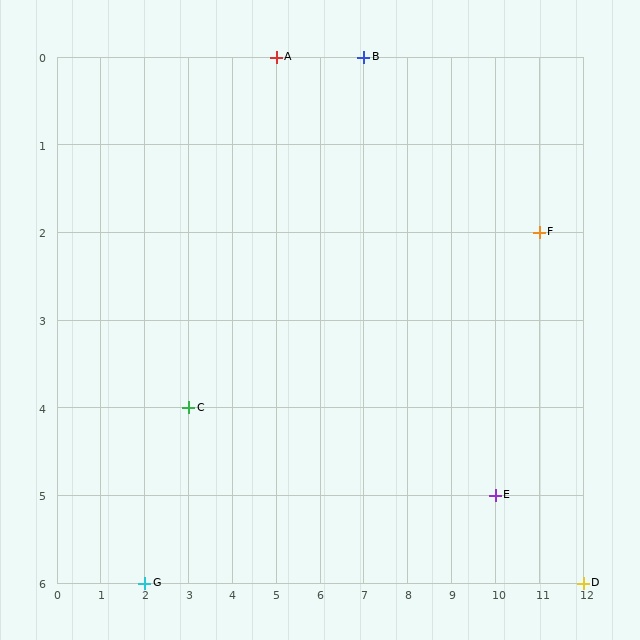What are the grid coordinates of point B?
Point B is at grid coordinates (7, 0).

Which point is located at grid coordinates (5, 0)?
Point A is at (5, 0).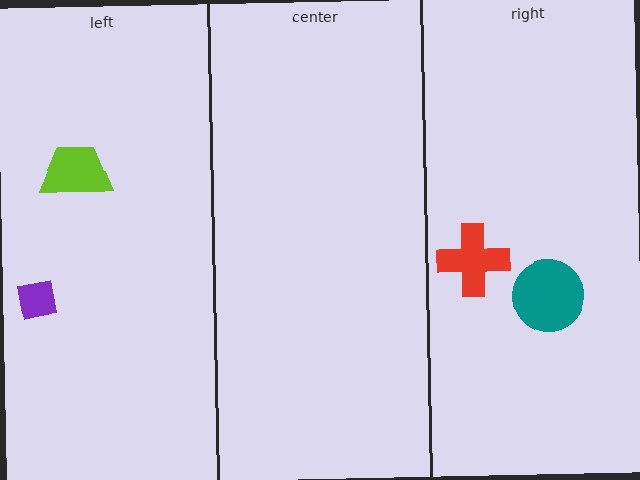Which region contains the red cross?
The right region.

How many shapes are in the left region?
2.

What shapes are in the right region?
The red cross, the teal circle.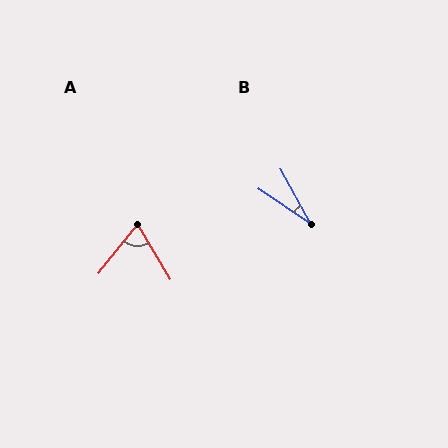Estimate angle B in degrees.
Approximately 28 degrees.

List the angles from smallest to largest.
B (28°), A (69°).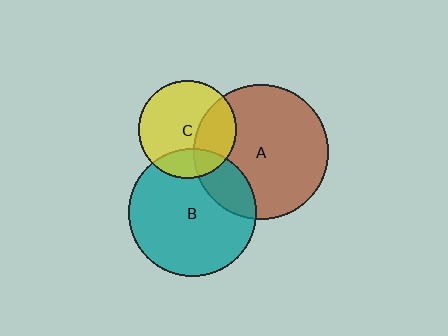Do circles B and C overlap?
Yes.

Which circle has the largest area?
Circle A (brown).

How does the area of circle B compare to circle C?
Approximately 1.7 times.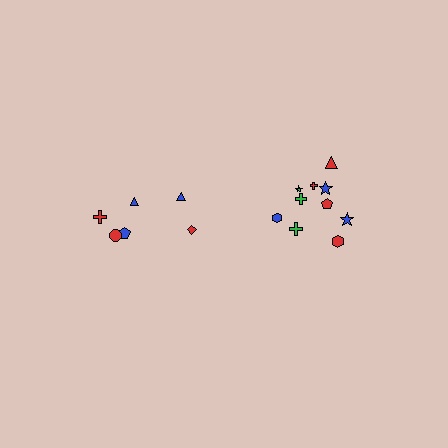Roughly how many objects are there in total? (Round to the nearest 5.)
Roughly 15 objects in total.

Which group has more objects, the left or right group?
The right group.